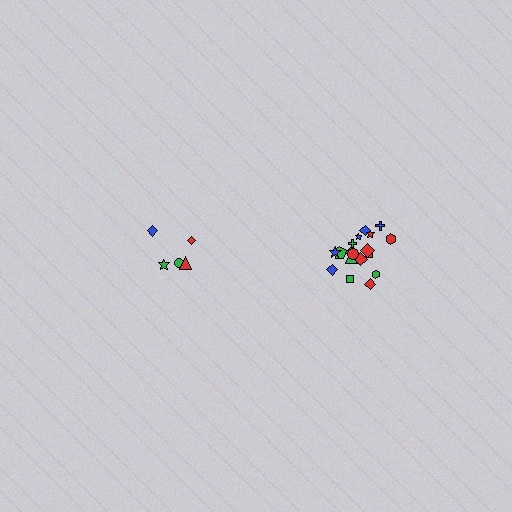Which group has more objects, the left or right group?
The right group.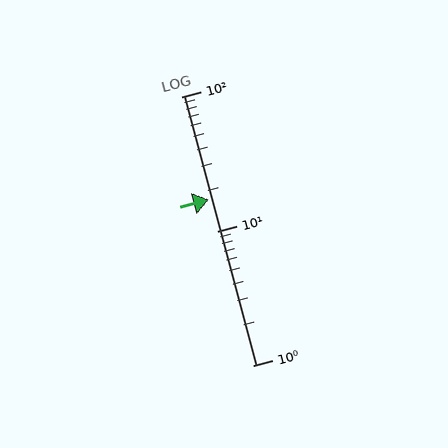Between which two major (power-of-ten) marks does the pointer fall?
The pointer is between 10 and 100.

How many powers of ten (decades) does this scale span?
The scale spans 2 decades, from 1 to 100.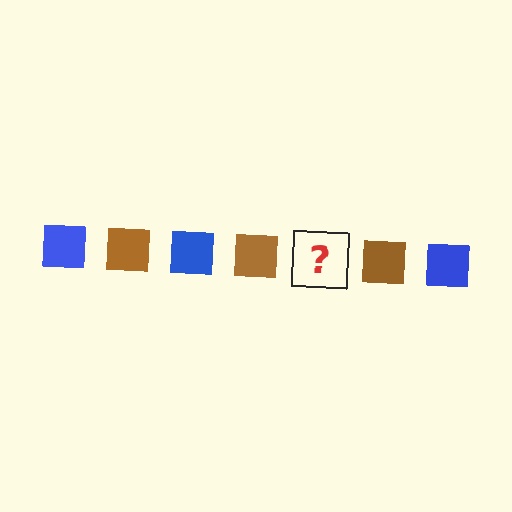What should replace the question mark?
The question mark should be replaced with a blue square.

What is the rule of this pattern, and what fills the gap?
The rule is that the pattern cycles through blue, brown squares. The gap should be filled with a blue square.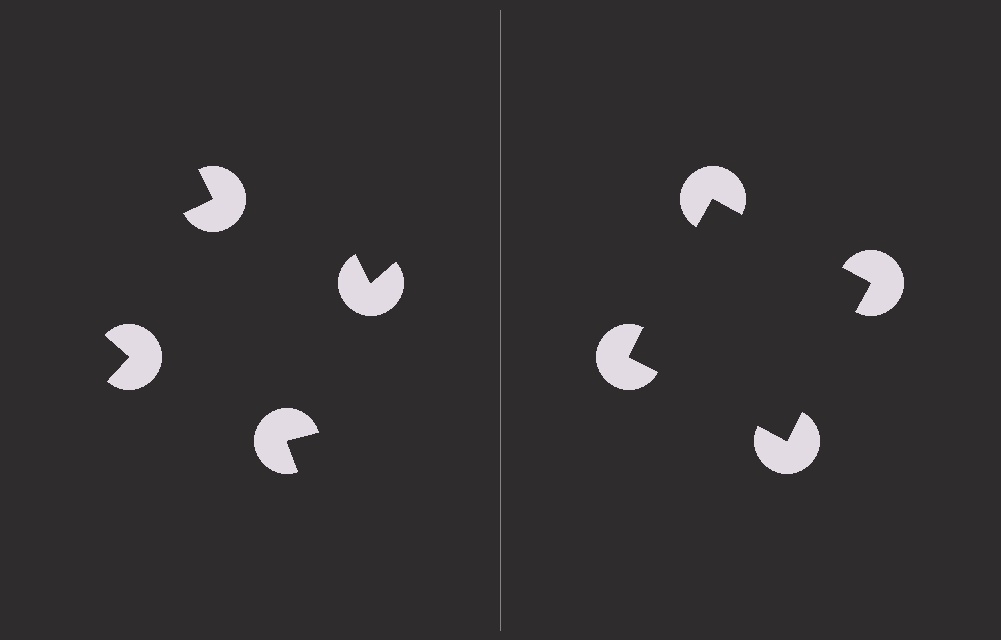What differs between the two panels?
The pac-man discs are positioned identically on both sides; only the wedge orientations differ. On the right they align to a square; on the left they are misaligned.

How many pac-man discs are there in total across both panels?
8 — 4 on each side.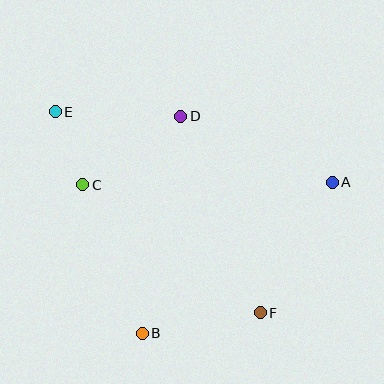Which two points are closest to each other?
Points C and E are closest to each other.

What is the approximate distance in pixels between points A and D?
The distance between A and D is approximately 166 pixels.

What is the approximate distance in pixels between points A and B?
The distance between A and B is approximately 243 pixels.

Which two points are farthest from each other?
Points E and F are farthest from each other.